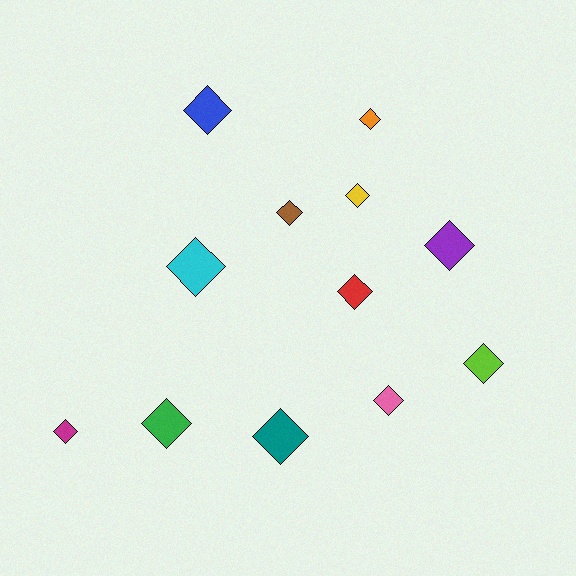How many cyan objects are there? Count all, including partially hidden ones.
There is 1 cyan object.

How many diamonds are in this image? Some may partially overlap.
There are 12 diamonds.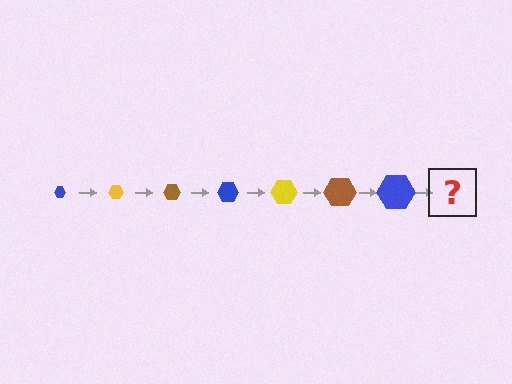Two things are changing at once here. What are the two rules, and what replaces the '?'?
The two rules are that the hexagon grows larger each step and the color cycles through blue, yellow, and brown. The '?' should be a yellow hexagon, larger than the previous one.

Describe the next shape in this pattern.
It should be a yellow hexagon, larger than the previous one.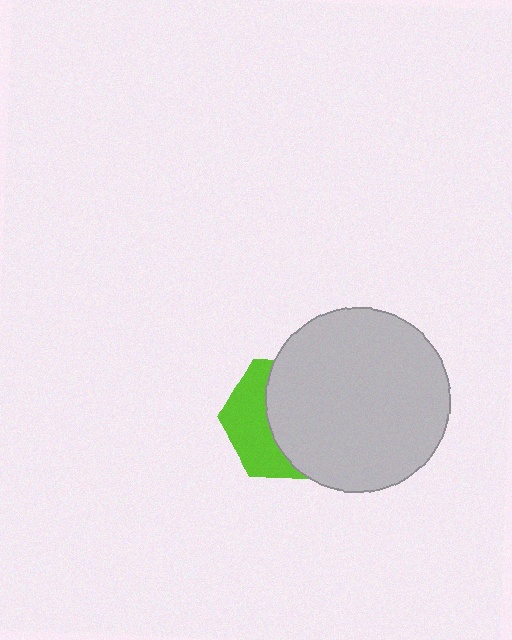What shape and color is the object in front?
The object in front is a light gray circle.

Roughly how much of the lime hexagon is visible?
A small part of it is visible (roughly 39%).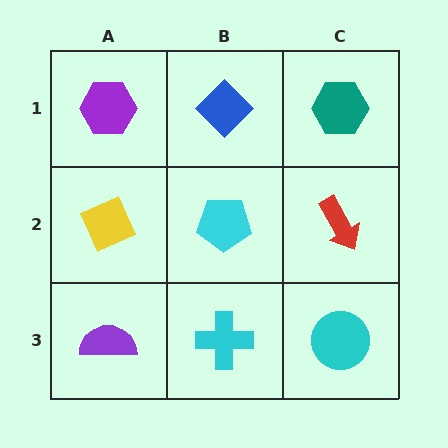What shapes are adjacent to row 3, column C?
A red arrow (row 2, column C), a cyan cross (row 3, column B).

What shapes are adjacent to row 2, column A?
A purple hexagon (row 1, column A), a purple semicircle (row 3, column A), a cyan pentagon (row 2, column B).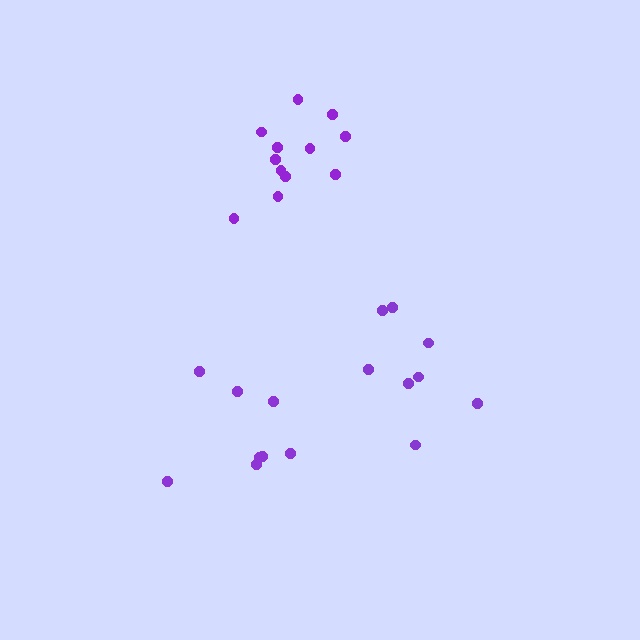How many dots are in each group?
Group 1: 8 dots, Group 2: 8 dots, Group 3: 12 dots (28 total).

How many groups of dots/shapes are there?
There are 3 groups.